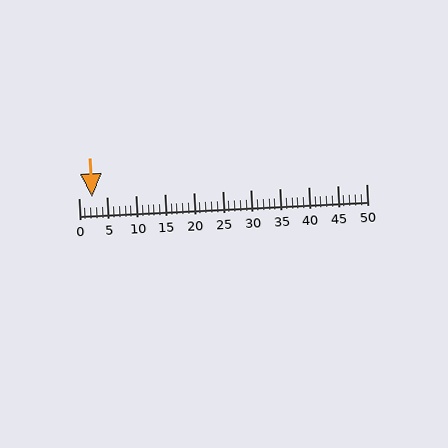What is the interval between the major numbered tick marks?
The major tick marks are spaced 5 units apart.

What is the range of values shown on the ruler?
The ruler shows values from 0 to 50.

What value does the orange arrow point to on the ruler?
The orange arrow points to approximately 2.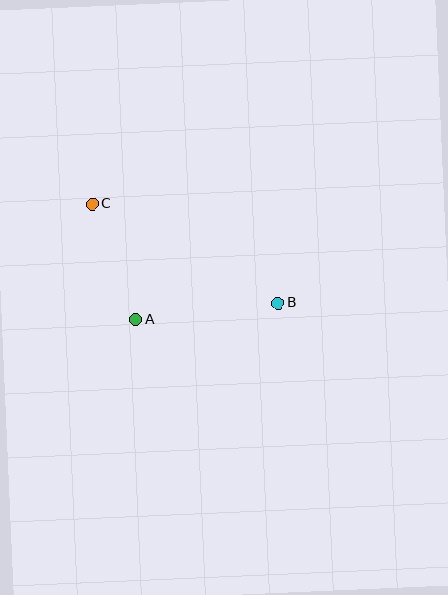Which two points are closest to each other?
Points A and C are closest to each other.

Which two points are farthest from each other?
Points B and C are farthest from each other.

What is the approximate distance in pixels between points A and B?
The distance between A and B is approximately 144 pixels.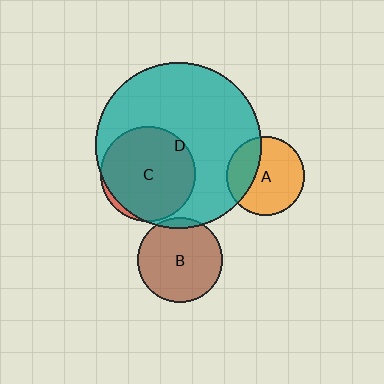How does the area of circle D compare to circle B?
Approximately 3.8 times.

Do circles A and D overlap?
Yes.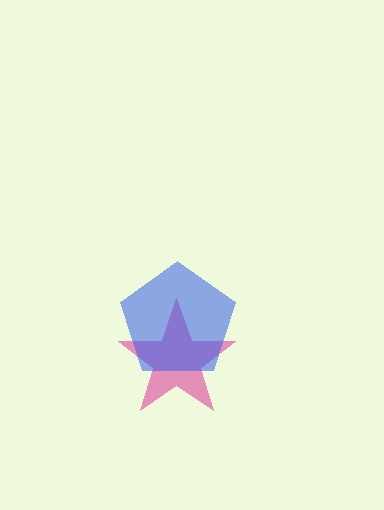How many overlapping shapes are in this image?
There are 2 overlapping shapes in the image.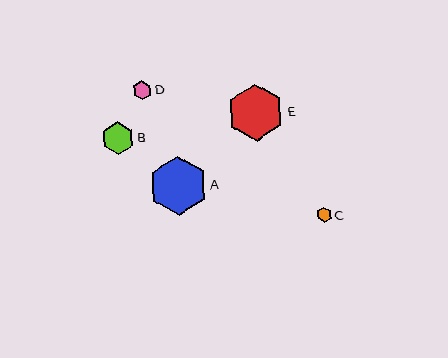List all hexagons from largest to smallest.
From largest to smallest: A, E, B, D, C.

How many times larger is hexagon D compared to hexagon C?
Hexagon D is approximately 1.3 times the size of hexagon C.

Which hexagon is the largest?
Hexagon A is the largest with a size of approximately 58 pixels.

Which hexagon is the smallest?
Hexagon C is the smallest with a size of approximately 15 pixels.